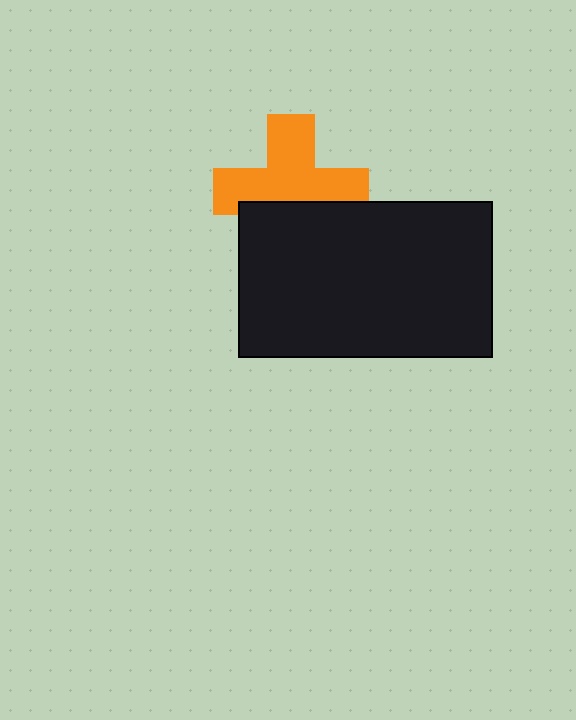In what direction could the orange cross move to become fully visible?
The orange cross could move up. That would shift it out from behind the black rectangle entirely.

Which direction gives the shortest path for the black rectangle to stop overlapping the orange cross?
Moving down gives the shortest separation.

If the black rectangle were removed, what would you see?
You would see the complete orange cross.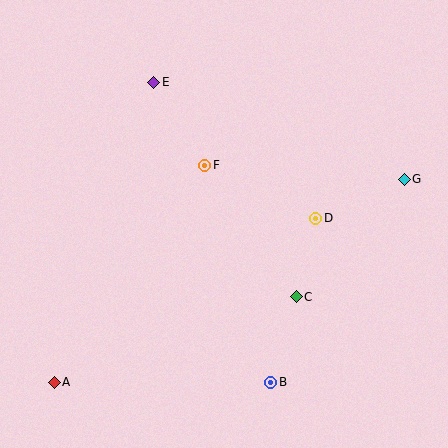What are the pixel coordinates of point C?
Point C is at (296, 297).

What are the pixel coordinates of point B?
Point B is at (271, 382).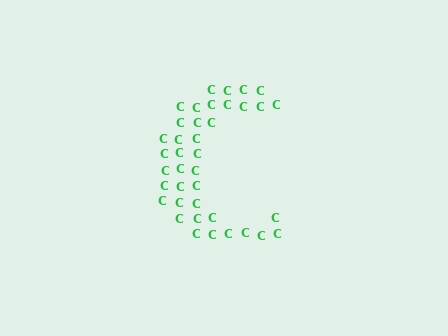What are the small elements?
The small elements are letter C's.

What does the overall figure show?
The overall figure shows the letter C.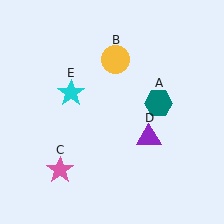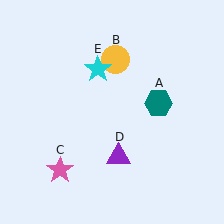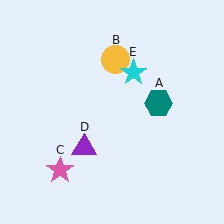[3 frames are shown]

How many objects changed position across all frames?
2 objects changed position: purple triangle (object D), cyan star (object E).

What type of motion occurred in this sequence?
The purple triangle (object D), cyan star (object E) rotated clockwise around the center of the scene.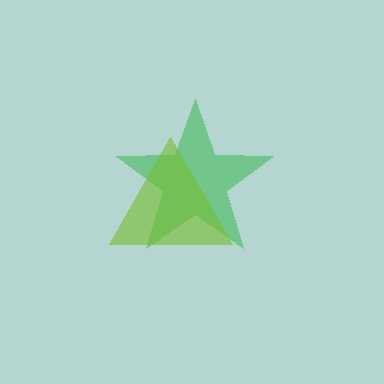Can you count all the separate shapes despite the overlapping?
Yes, there are 2 separate shapes.